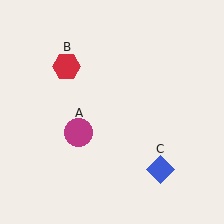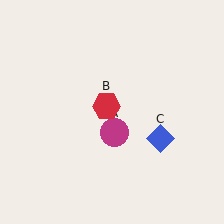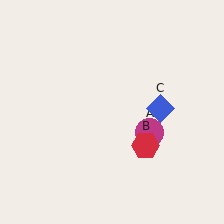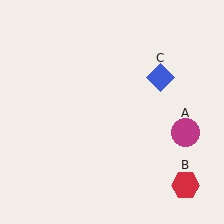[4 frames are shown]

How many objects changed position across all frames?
3 objects changed position: magenta circle (object A), red hexagon (object B), blue diamond (object C).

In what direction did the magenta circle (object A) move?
The magenta circle (object A) moved right.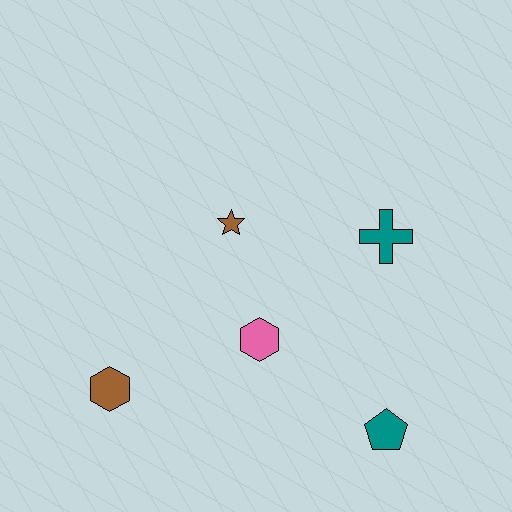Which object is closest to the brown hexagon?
The pink hexagon is closest to the brown hexagon.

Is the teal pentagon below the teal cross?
Yes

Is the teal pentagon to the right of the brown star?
Yes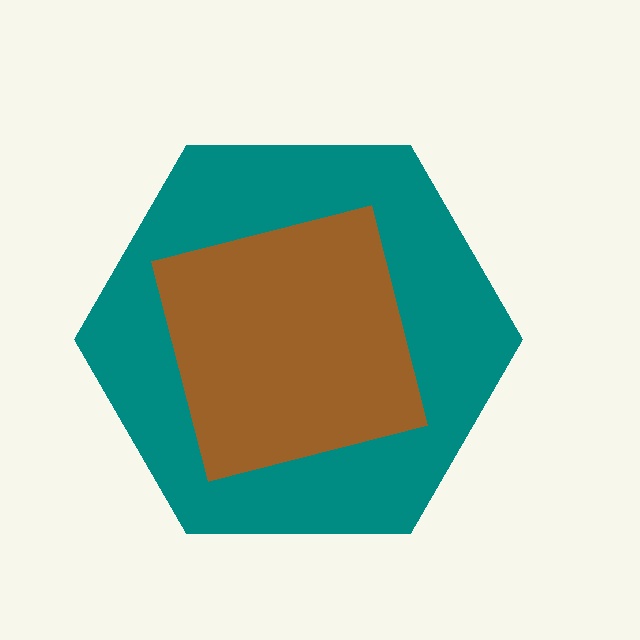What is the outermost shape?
The teal hexagon.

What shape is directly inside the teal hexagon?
The brown square.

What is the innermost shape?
The brown square.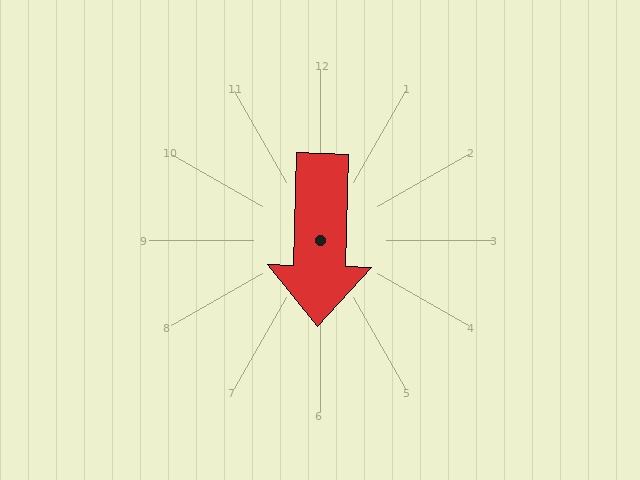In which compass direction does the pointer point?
South.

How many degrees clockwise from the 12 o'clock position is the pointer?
Approximately 182 degrees.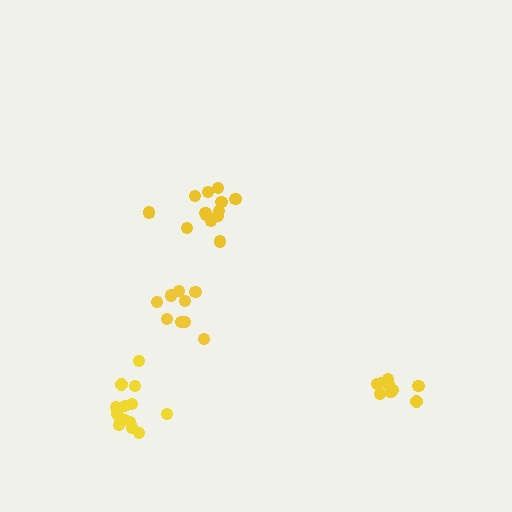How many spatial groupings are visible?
There are 4 spatial groupings.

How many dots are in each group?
Group 1: 14 dots, Group 2: 13 dots, Group 3: 9 dots, Group 4: 9 dots (45 total).